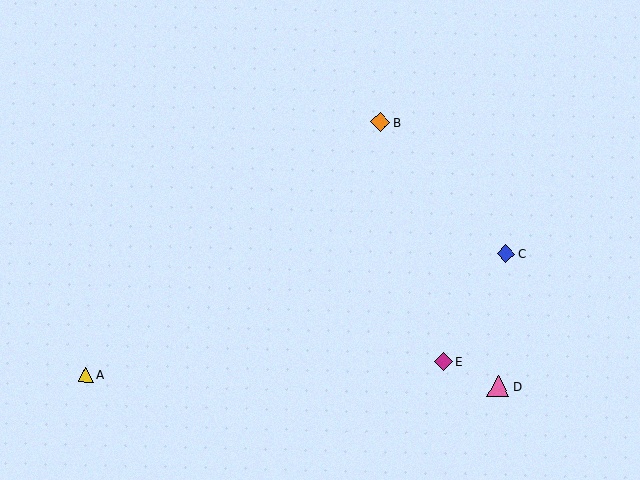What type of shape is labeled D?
Shape D is a pink triangle.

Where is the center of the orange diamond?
The center of the orange diamond is at (380, 122).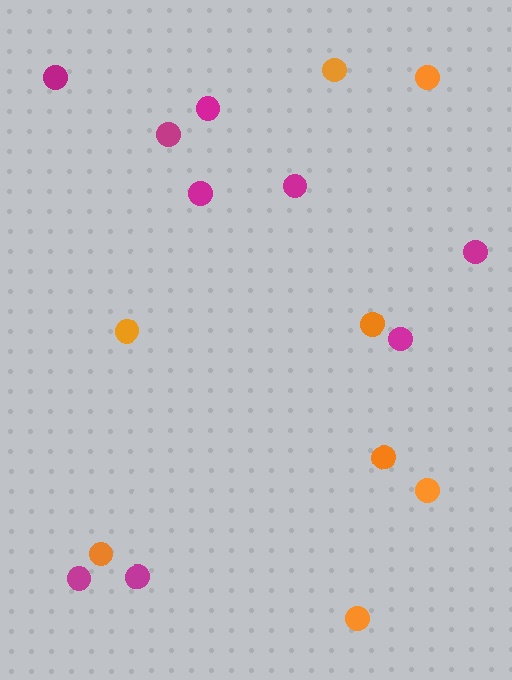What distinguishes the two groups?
There are 2 groups: one group of magenta circles (9) and one group of orange circles (8).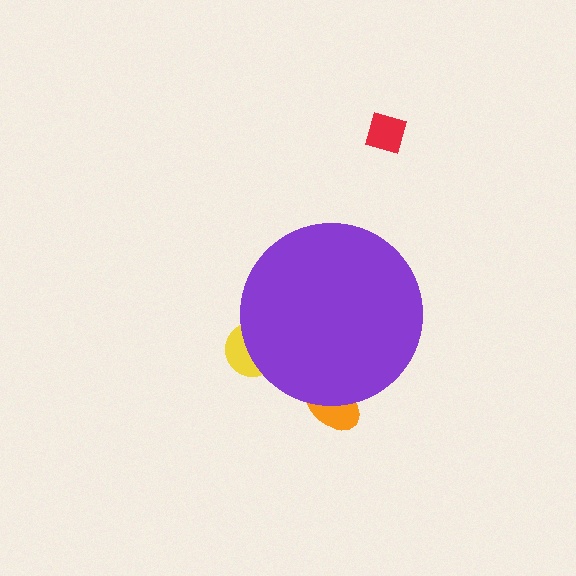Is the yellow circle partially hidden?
Yes, the yellow circle is partially hidden behind the purple circle.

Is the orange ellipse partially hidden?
Yes, the orange ellipse is partially hidden behind the purple circle.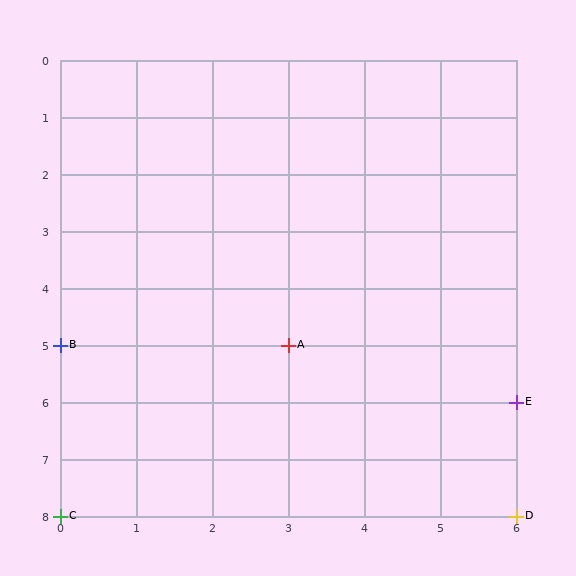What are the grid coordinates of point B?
Point B is at grid coordinates (0, 5).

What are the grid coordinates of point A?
Point A is at grid coordinates (3, 5).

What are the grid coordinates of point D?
Point D is at grid coordinates (6, 8).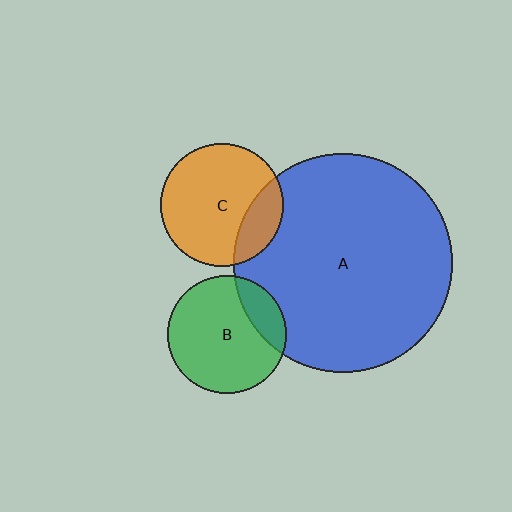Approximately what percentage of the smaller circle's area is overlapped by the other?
Approximately 20%.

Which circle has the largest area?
Circle A (blue).